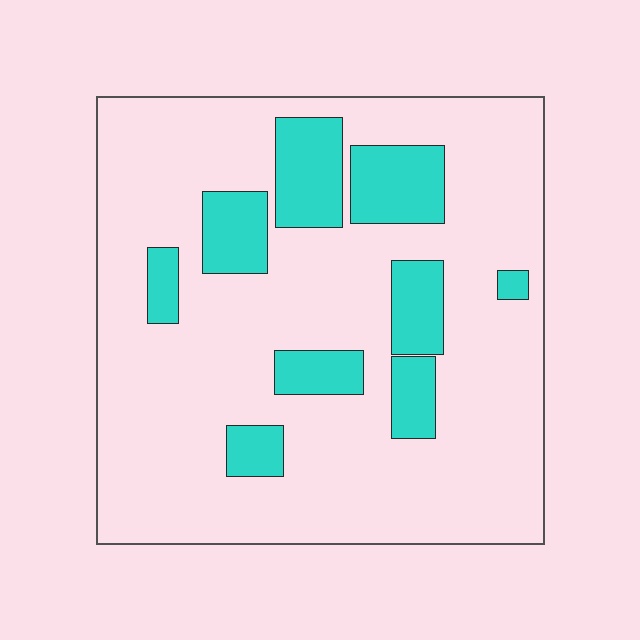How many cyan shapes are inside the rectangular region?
9.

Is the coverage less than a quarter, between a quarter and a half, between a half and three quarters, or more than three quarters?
Less than a quarter.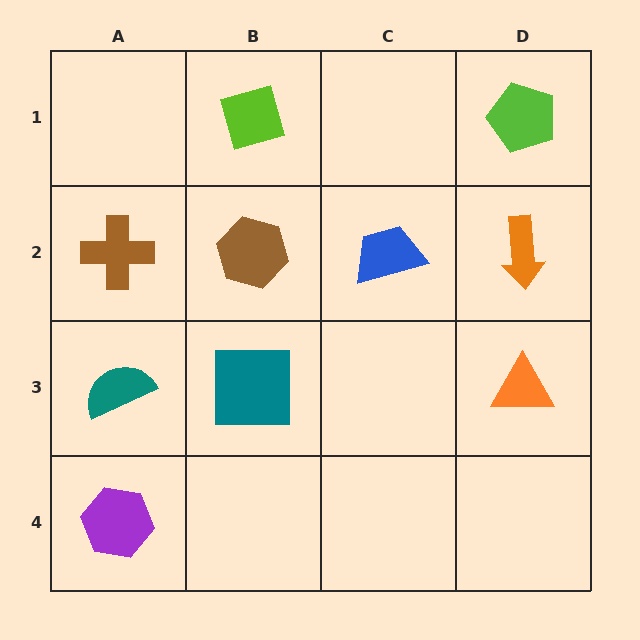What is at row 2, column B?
A brown hexagon.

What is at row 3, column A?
A teal semicircle.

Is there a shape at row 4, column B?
No, that cell is empty.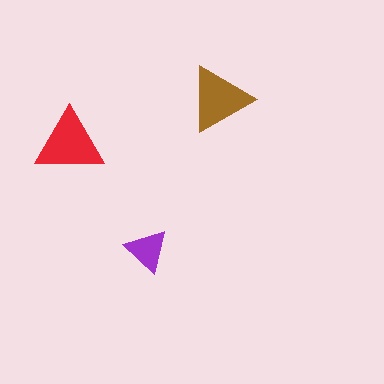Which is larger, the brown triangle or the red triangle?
The red one.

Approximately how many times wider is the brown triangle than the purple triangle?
About 1.5 times wider.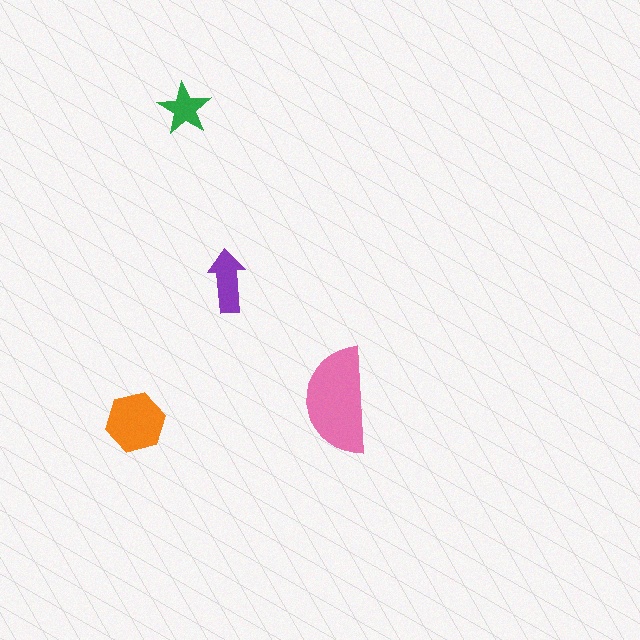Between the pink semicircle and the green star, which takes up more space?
The pink semicircle.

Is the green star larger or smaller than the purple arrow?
Smaller.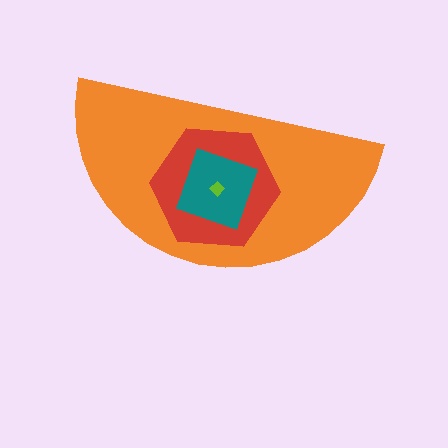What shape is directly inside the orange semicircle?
The red hexagon.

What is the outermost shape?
The orange semicircle.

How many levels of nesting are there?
4.